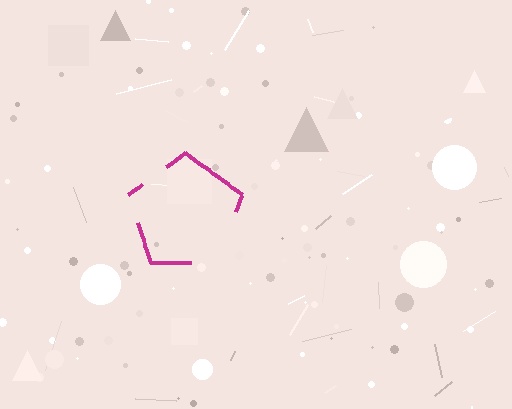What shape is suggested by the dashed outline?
The dashed outline suggests a pentagon.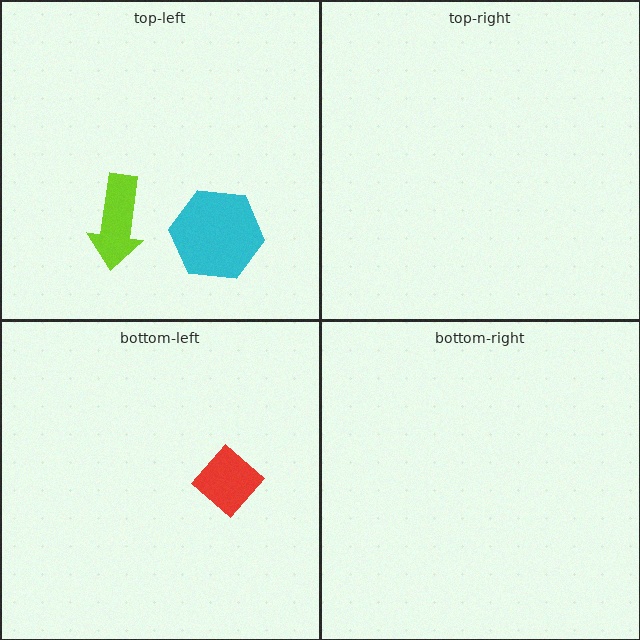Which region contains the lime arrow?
The top-left region.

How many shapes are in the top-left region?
2.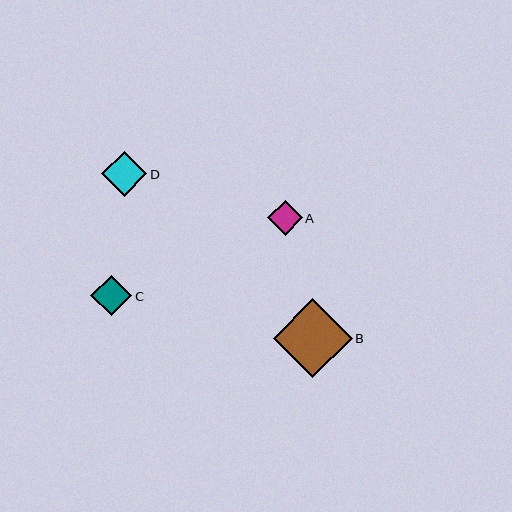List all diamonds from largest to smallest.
From largest to smallest: B, D, C, A.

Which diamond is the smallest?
Diamond A is the smallest with a size of approximately 34 pixels.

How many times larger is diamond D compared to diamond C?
Diamond D is approximately 1.1 times the size of diamond C.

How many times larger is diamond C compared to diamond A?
Diamond C is approximately 1.2 times the size of diamond A.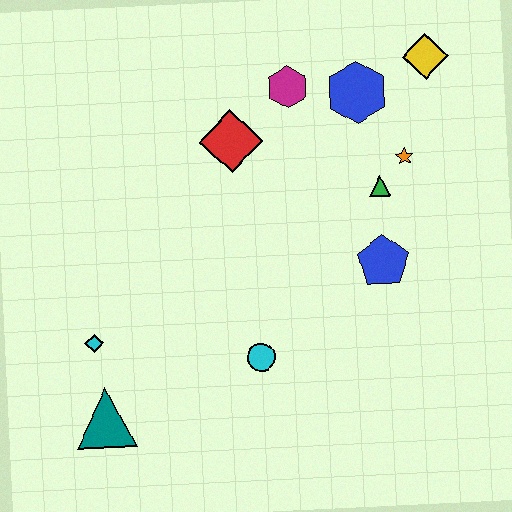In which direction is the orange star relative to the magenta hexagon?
The orange star is to the right of the magenta hexagon.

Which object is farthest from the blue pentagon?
The teal triangle is farthest from the blue pentagon.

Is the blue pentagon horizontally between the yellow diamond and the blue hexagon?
Yes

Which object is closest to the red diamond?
The magenta hexagon is closest to the red diamond.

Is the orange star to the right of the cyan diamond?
Yes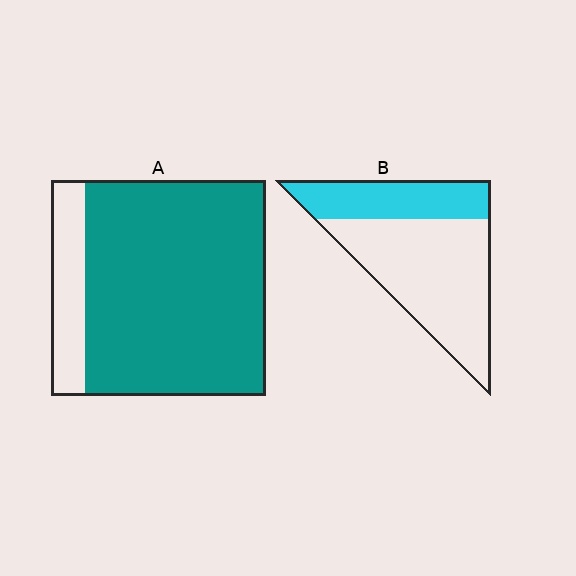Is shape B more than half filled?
No.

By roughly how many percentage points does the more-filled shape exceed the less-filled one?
By roughly 50 percentage points (A over B).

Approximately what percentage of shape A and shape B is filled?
A is approximately 85% and B is approximately 35%.